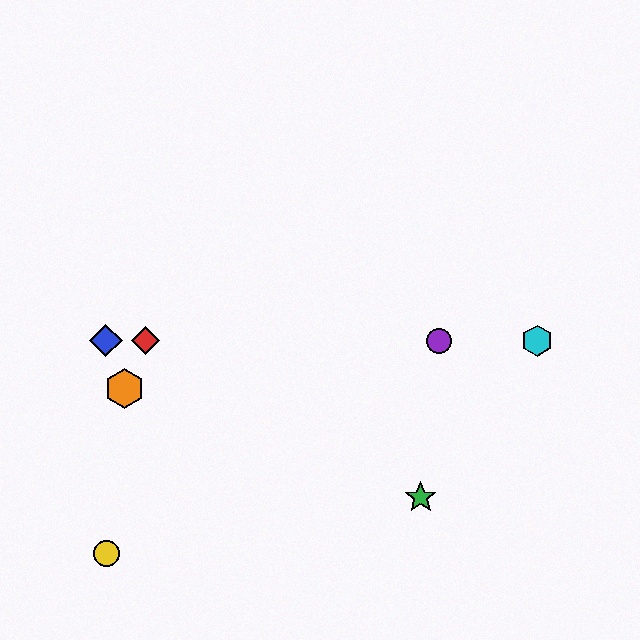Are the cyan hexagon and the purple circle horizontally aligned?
Yes, both are at y≈341.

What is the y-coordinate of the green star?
The green star is at y≈497.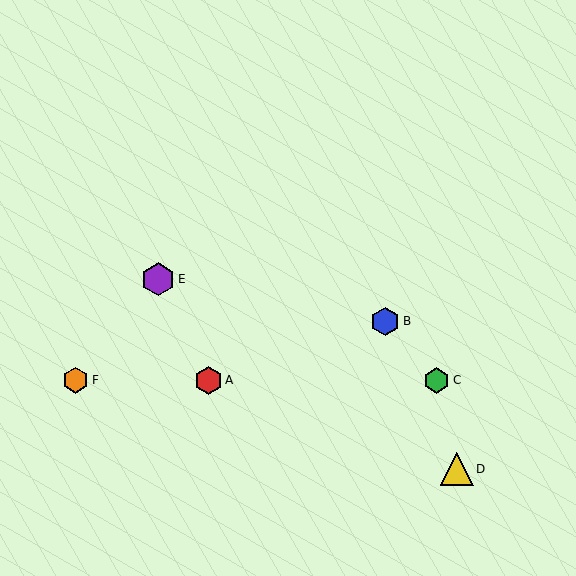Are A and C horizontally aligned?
Yes, both are at y≈380.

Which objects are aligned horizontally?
Objects A, C, F are aligned horizontally.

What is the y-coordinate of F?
Object F is at y≈380.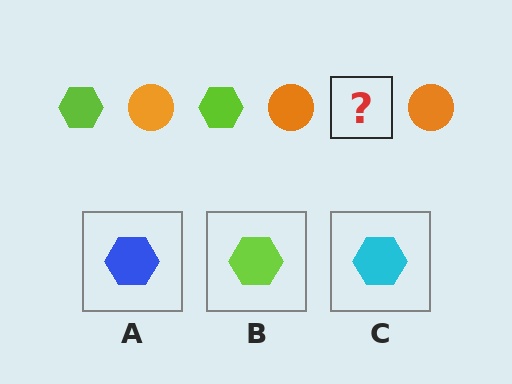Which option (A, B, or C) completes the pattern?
B.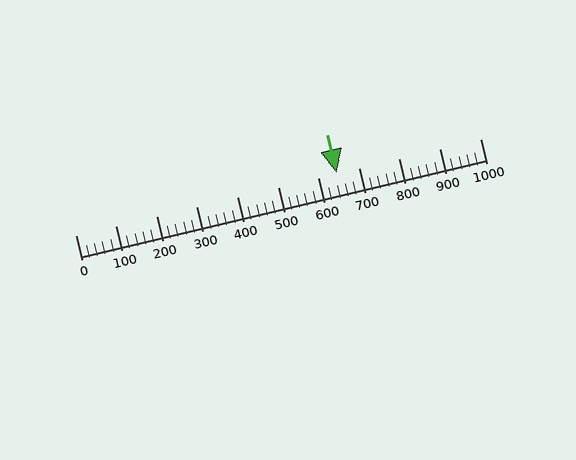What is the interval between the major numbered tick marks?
The major tick marks are spaced 100 units apart.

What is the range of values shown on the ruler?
The ruler shows values from 0 to 1000.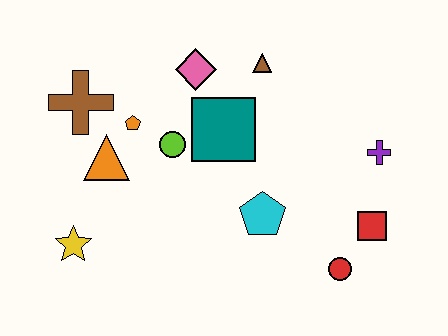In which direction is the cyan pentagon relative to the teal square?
The cyan pentagon is below the teal square.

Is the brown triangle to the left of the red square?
Yes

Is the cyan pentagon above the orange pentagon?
No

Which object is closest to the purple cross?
The red square is closest to the purple cross.